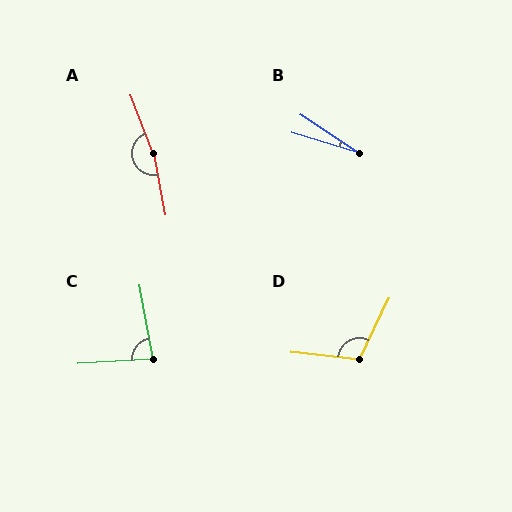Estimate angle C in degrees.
Approximately 83 degrees.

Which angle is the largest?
A, at approximately 170 degrees.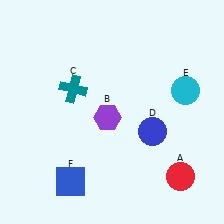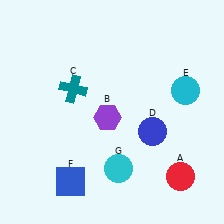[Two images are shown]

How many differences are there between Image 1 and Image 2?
There is 1 difference between the two images.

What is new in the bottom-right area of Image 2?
A cyan circle (G) was added in the bottom-right area of Image 2.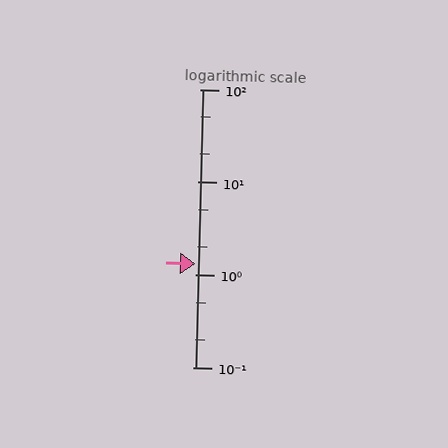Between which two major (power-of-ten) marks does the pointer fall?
The pointer is between 1 and 10.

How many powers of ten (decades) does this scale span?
The scale spans 3 decades, from 0.1 to 100.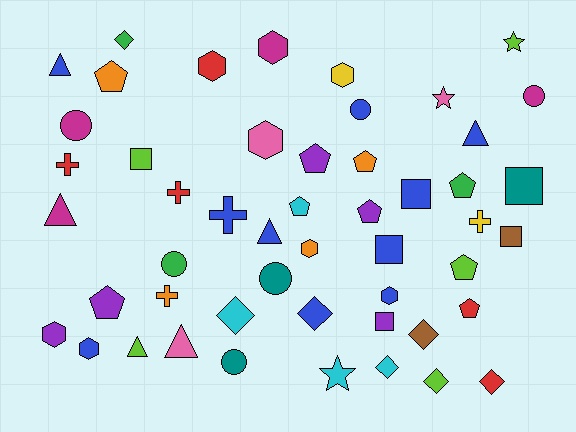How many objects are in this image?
There are 50 objects.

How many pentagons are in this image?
There are 9 pentagons.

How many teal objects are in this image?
There are 3 teal objects.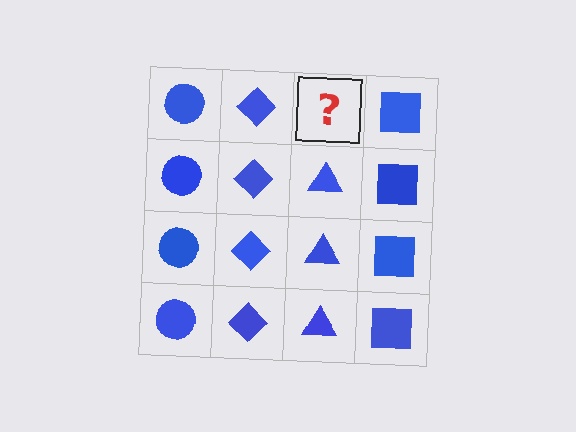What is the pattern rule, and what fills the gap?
The rule is that each column has a consistent shape. The gap should be filled with a blue triangle.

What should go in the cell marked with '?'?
The missing cell should contain a blue triangle.